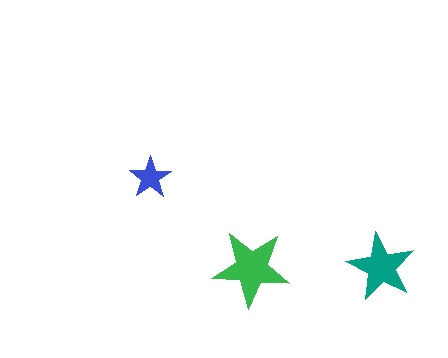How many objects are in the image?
There are 3 objects in the image.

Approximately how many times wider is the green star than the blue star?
About 2 times wider.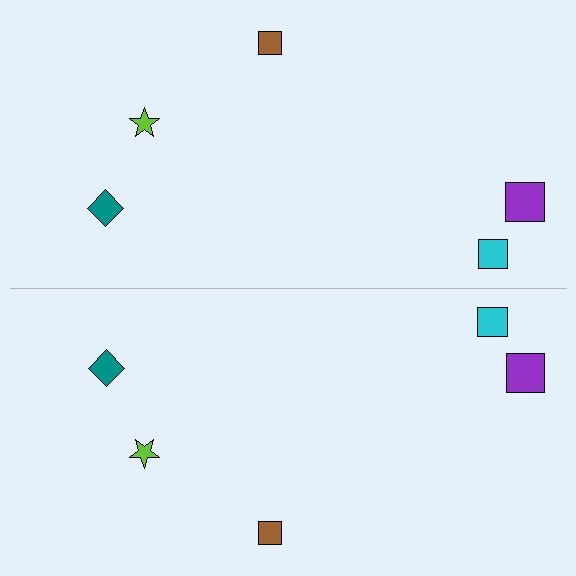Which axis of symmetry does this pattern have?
The pattern has a horizontal axis of symmetry running through the center of the image.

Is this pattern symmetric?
Yes, this pattern has bilateral (reflection) symmetry.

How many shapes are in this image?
There are 10 shapes in this image.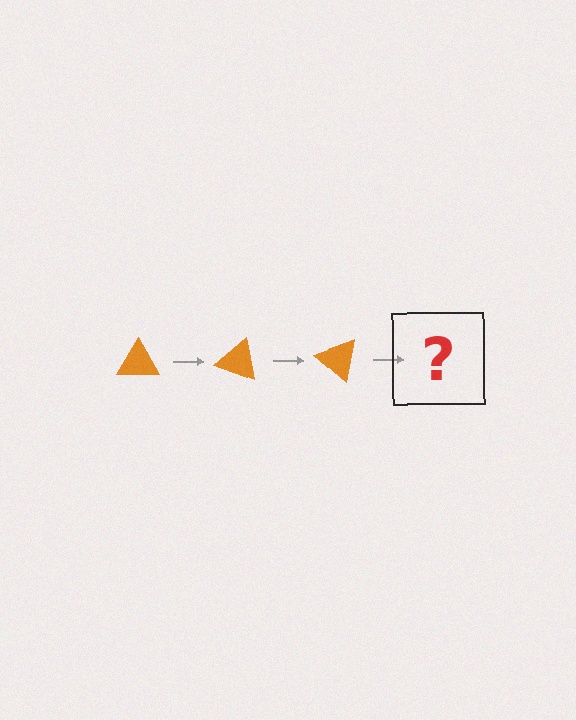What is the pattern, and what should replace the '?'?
The pattern is that the triangle rotates 20 degrees each step. The '?' should be an orange triangle rotated 60 degrees.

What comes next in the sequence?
The next element should be an orange triangle rotated 60 degrees.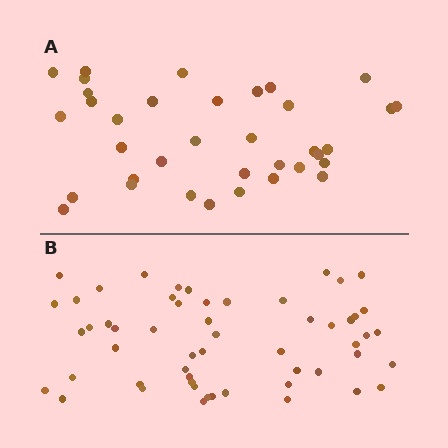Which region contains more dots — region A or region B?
Region B (the bottom region) has more dots.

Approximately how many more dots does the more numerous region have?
Region B has approximately 20 more dots than region A.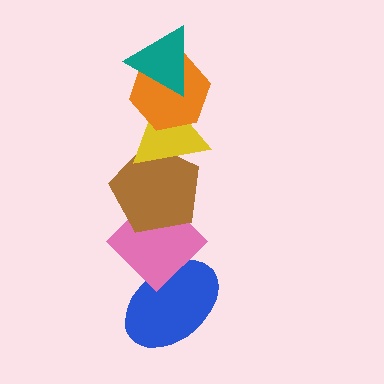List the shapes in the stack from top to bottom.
From top to bottom: the teal triangle, the orange hexagon, the yellow triangle, the brown pentagon, the pink diamond, the blue ellipse.